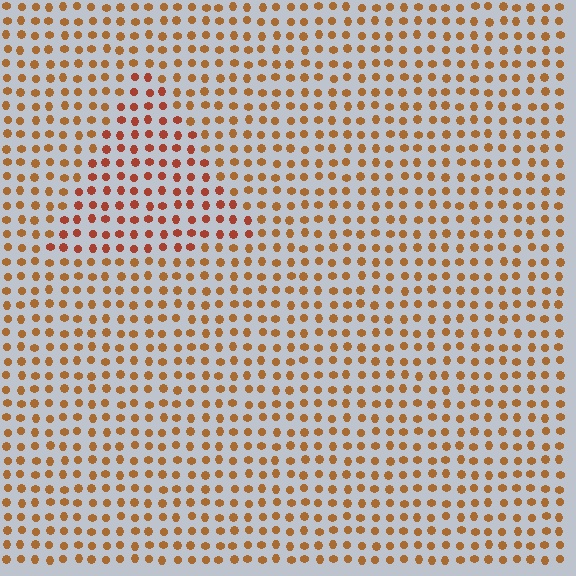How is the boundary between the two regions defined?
The boundary is defined purely by a slight shift in hue (about 22 degrees). Spacing, size, and orientation are identical on both sides.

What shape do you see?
I see a triangle.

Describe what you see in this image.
The image is filled with small brown elements in a uniform arrangement. A triangle-shaped region is visible where the elements are tinted to a slightly different hue, forming a subtle color boundary.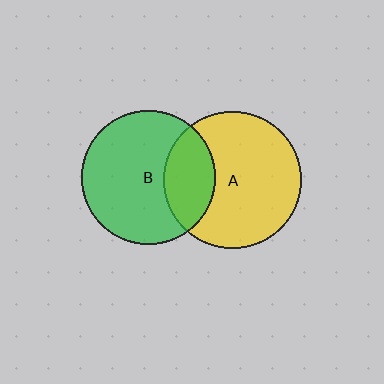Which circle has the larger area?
Circle A (yellow).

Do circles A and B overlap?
Yes.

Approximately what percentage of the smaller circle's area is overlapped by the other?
Approximately 25%.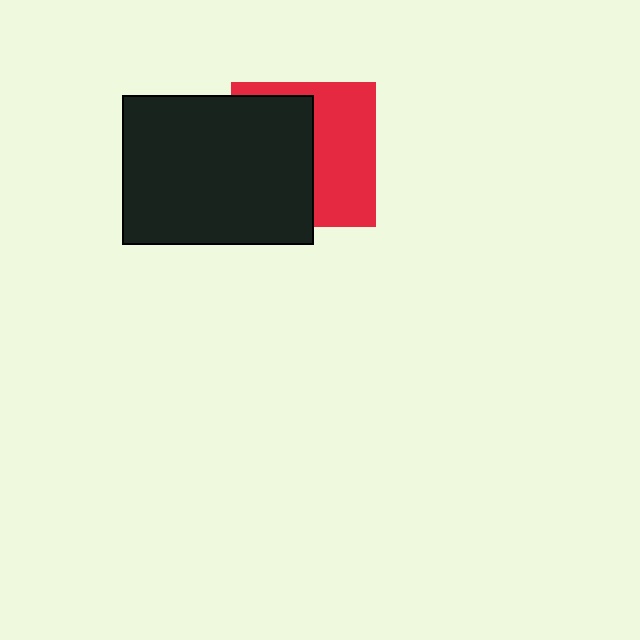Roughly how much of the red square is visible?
About half of it is visible (roughly 49%).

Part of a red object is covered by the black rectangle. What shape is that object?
It is a square.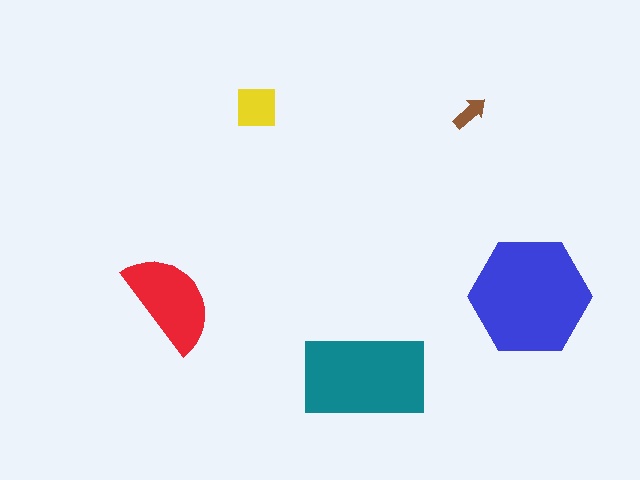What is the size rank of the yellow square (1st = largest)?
4th.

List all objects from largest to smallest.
The blue hexagon, the teal rectangle, the red semicircle, the yellow square, the brown arrow.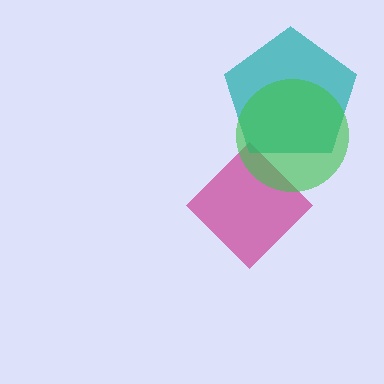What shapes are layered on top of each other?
The layered shapes are: a magenta diamond, a teal pentagon, a green circle.